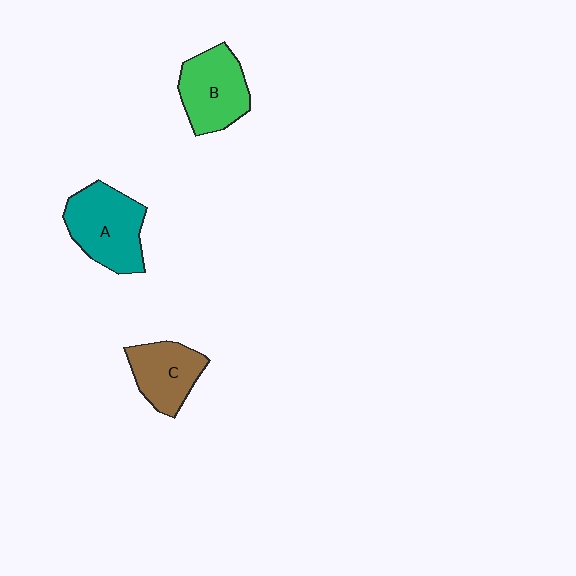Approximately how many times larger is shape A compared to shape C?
Approximately 1.4 times.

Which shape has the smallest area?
Shape C (brown).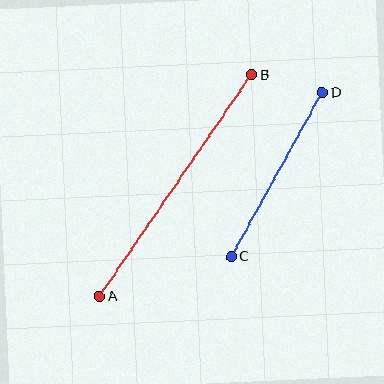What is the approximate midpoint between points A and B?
The midpoint is at approximately (176, 186) pixels.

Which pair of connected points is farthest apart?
Points A and B are farthest apart.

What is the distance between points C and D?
The distance is approximately 188 pixels.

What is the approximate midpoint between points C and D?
The midpoint is at approximately (277, 175) pixels.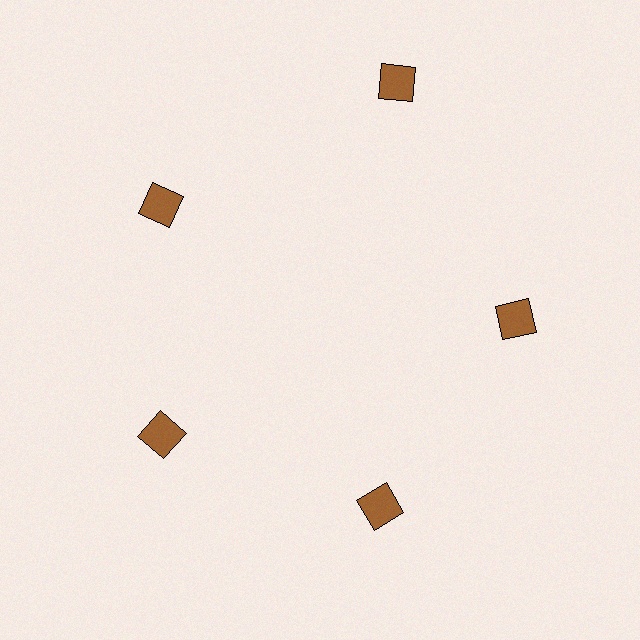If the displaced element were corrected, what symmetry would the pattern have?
It would have 5-fold rotational symmetry — the pattern would map onto itself every 72 degrees.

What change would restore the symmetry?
The symmetry would be restored by moving it inward, back onto the ring so that all 5 squares sit at equal angles and equal distance from the center.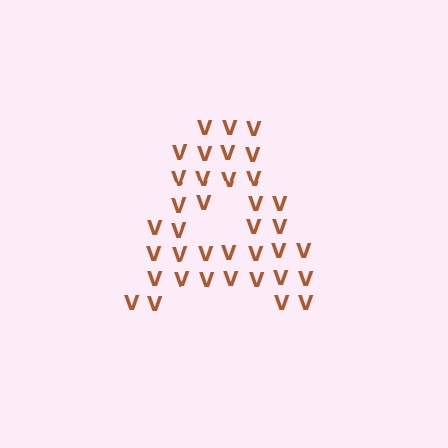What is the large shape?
The large shape is the letter A.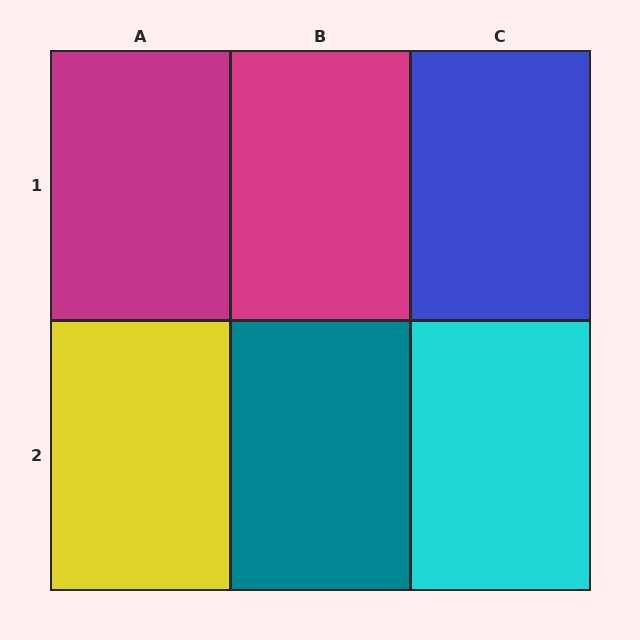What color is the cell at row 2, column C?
Cyan.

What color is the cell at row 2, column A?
Yellow.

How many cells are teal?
1 cell is teal.